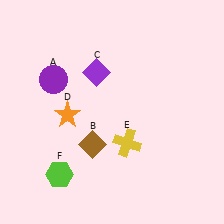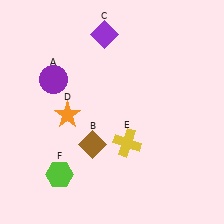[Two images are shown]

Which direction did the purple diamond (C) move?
The purple diamond (C) moved up.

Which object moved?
The purple diamond (C) moved up.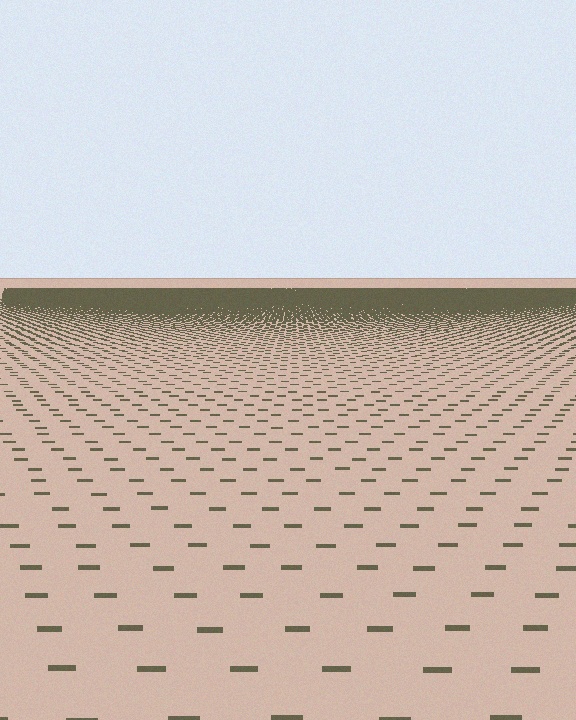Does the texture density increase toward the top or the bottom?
Density increases toward the top.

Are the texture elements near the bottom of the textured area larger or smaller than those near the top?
Larger. Near the bottom, elements are closer to the viewer and appear at a bigger on-screen size.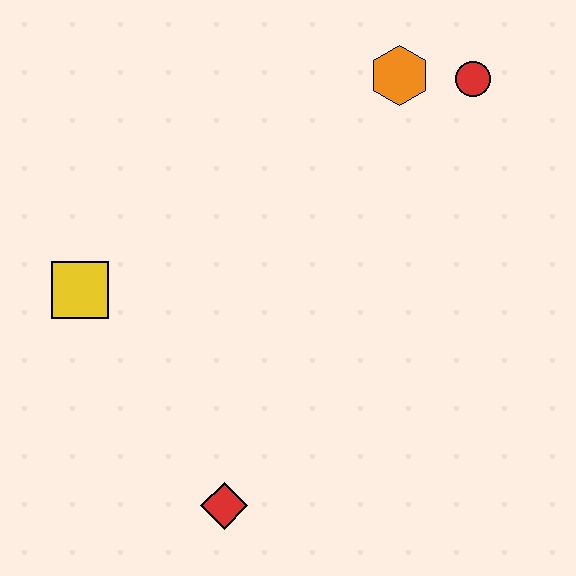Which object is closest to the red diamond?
The yellow square is closest to the red diamond.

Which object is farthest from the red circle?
The red diamond is farthest from the red circle.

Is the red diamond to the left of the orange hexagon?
Yes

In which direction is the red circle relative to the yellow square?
The red circle is to the right of the yellow square.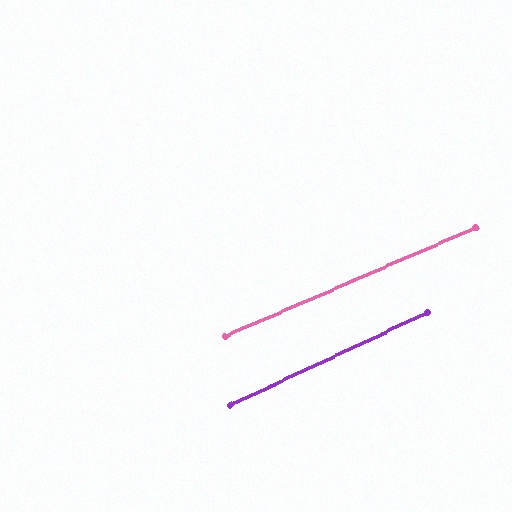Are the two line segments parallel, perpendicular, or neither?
Parallel — their directions differ by only 1.8°.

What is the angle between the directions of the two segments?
Approximately 2 degrees.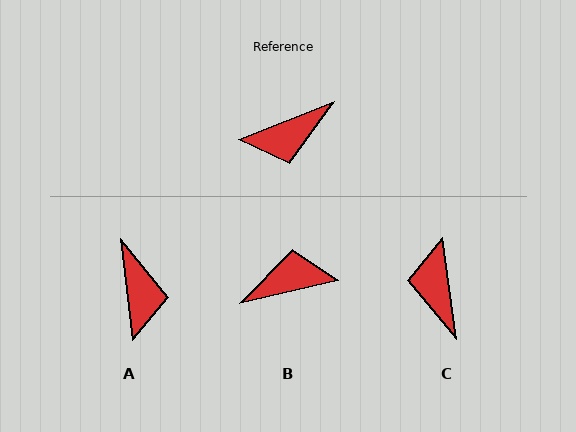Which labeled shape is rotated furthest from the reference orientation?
B, about 172 degrees away.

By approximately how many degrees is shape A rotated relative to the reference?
Approximately 76 degrees counter-clockwise.